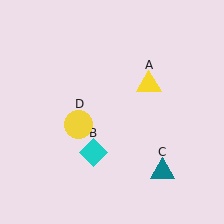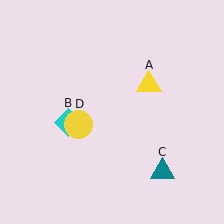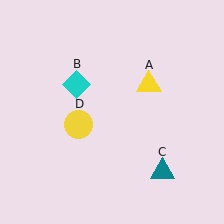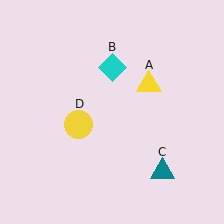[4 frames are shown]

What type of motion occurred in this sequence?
The cyan diamond (object B) rotated clockwise around the center of the scene.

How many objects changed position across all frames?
1 object changed position: cyan diamond (object B).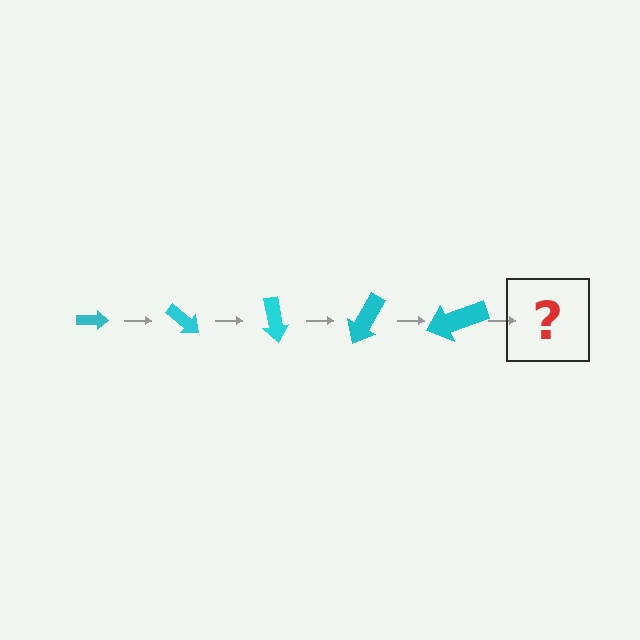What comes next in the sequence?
The next element should be an arrow, larger than the previous one and rotated 200 degrees from the start.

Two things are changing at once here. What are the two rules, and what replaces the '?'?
The two rules are that the arrow grows larger each step and it rotates 40 degrees each step. The '?' should be an arrow, larger than the previous one and rotated 200 degrees from the start.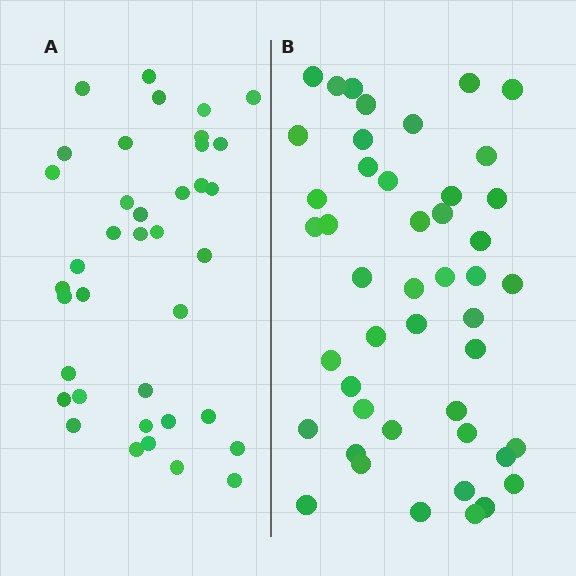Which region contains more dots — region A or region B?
Region B (the right region) has more dots.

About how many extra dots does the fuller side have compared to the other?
Region B has roughly 8 or so more dots than region A.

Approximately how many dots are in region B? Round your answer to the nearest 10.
About 50 dots. (The exact count is 46, which rounds to 50.)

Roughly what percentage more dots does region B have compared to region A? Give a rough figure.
About 20% more.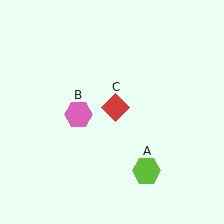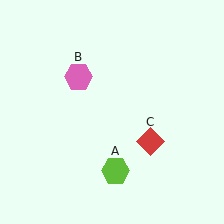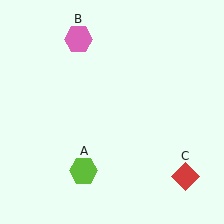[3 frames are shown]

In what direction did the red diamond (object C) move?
The red diamond (object C) moved down and to the right.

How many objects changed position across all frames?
3 objects changed position: lime hexagon (object A), pink hexagon (object B), red diamond (object C).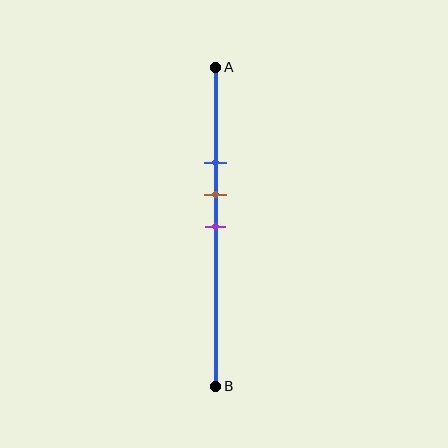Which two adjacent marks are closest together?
The brown and purple marks are the closest adjacent pair.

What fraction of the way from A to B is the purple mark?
The purple mark is approximately 50% (0.5) of the way from A to B.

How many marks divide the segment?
There are 3 marks dividing the segment.